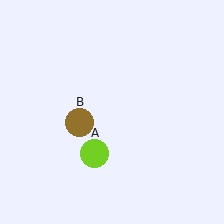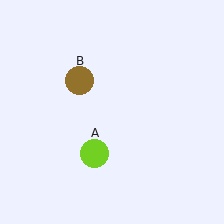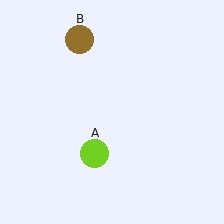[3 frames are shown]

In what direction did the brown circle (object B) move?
The brown circle (object B) moved up.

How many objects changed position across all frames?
1 object changed position: brown circle (object B).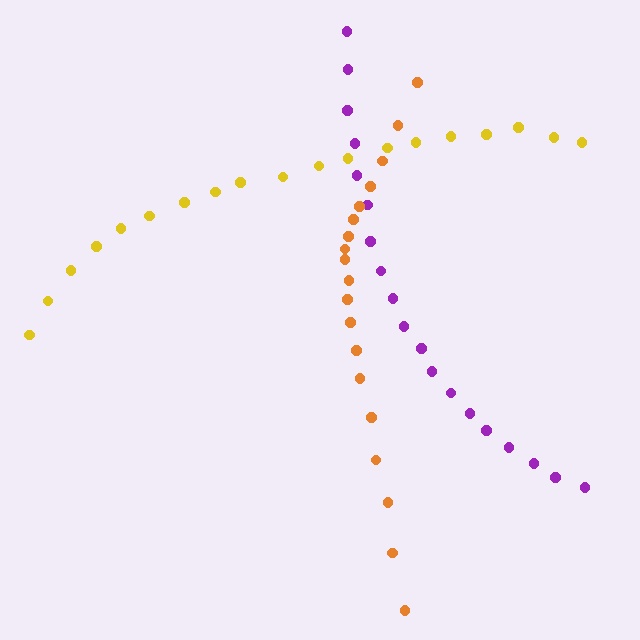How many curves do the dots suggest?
There are 3 distinct paths.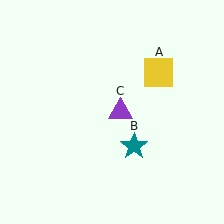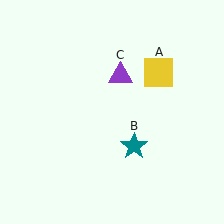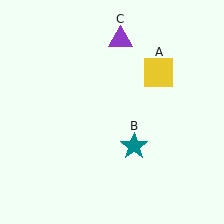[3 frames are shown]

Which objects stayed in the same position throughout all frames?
Yellow square (object A) and teal star (object B) remained stationary.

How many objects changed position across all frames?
1 object changed position: purple triangle (object C).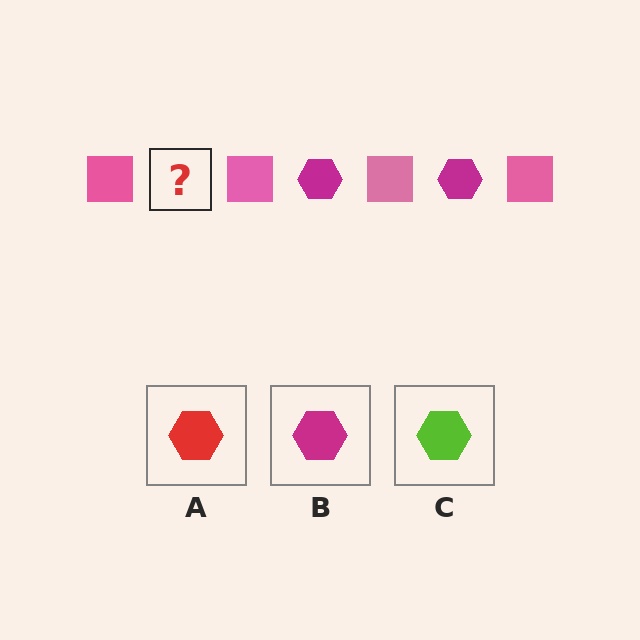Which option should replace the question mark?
Option B.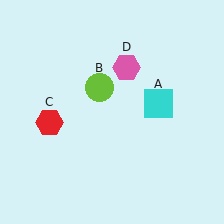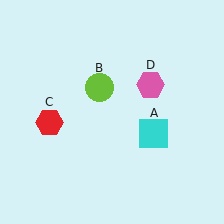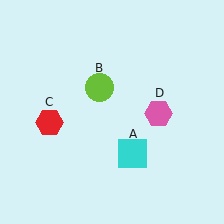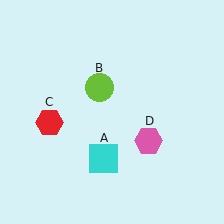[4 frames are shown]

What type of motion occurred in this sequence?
The cyan square (object A), pink hexagon (object D) rotated clockwise around the center of the scene.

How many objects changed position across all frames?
2 objects changed position: cyan square (object A), pink hexagon (object D).